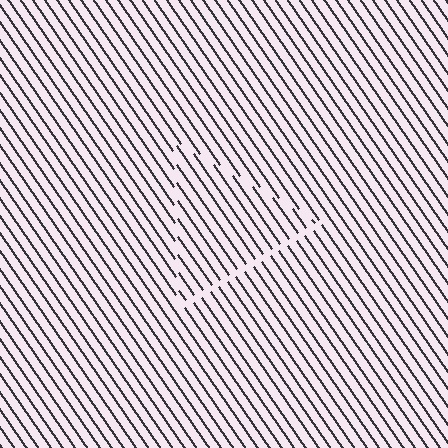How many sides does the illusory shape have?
3 sides — the line-ends trace a triangle.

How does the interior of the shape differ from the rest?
The interior of the shape contains the same grating, shifted by half a period — the contour is defined by the phase discontinuity where line-ends from the inner and outer gratings abut.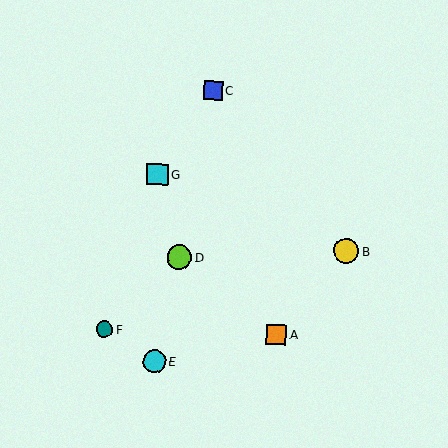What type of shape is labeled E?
Shape E is a cyan circle.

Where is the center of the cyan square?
The center of the cyan square is at (158, 174).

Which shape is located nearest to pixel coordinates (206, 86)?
The blue square (labeled C) at (213, 90) is nearest to that location.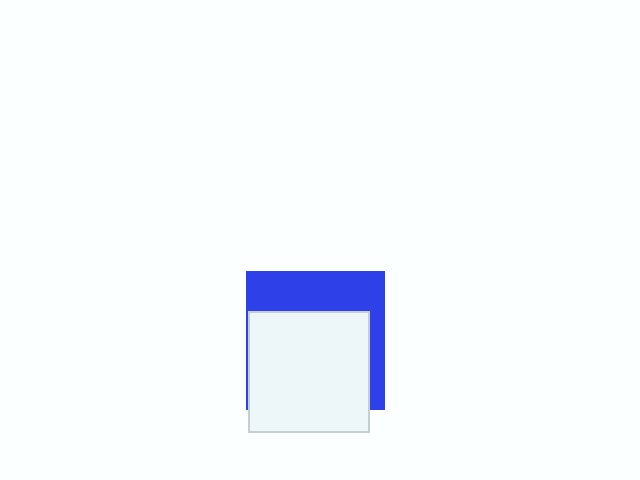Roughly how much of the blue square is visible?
A small part of it is visible (roughly 38%).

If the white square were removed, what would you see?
You would see the complete blue square.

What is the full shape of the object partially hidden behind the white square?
The partially hidden object is a blue square.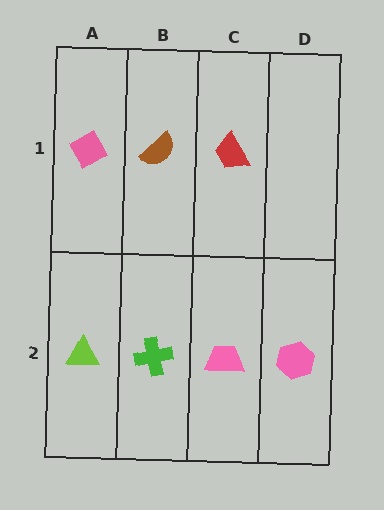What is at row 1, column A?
A pink diamond.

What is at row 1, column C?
A red trapezoid.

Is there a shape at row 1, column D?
No, that cell is empty.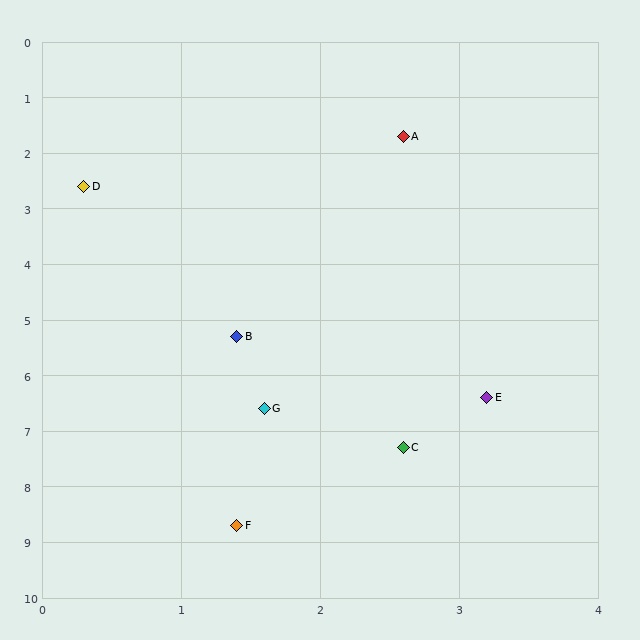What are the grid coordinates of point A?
Point A is at approximately (2.6, 1.7).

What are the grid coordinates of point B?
Point B is at approximately (1.4, 5.3).